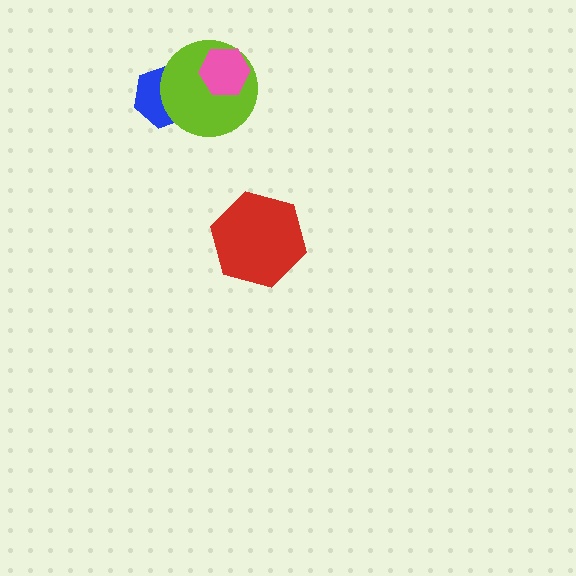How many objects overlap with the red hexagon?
0 objects overlap with the red hexagon.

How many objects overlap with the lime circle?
2 objects overlap with the lime circle.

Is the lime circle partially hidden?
Yes, it is partially covered by another shape.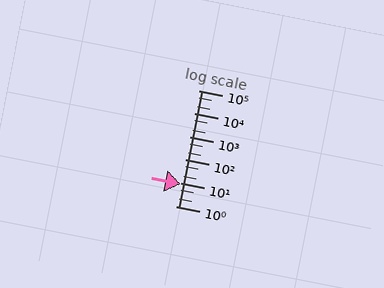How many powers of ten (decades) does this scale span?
The scale spans 5 decades, from 1 to 100000.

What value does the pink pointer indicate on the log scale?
The pointer indicates approximately 9.4.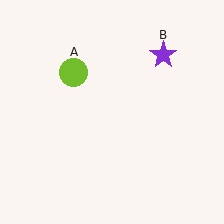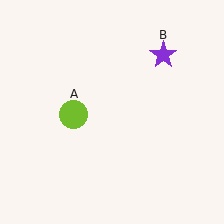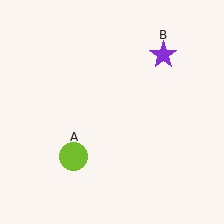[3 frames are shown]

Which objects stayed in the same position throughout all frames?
Purple star (object B) remained stationary.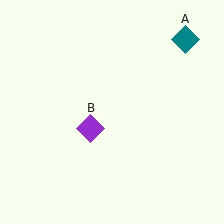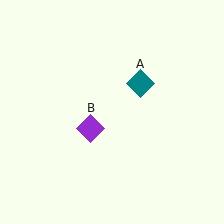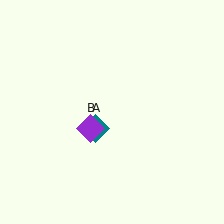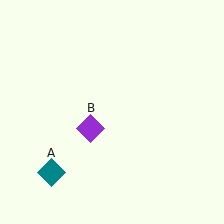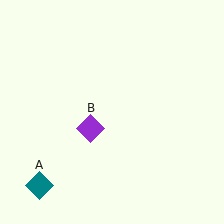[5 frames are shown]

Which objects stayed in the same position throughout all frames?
Purple diamond (object B) remained stationary.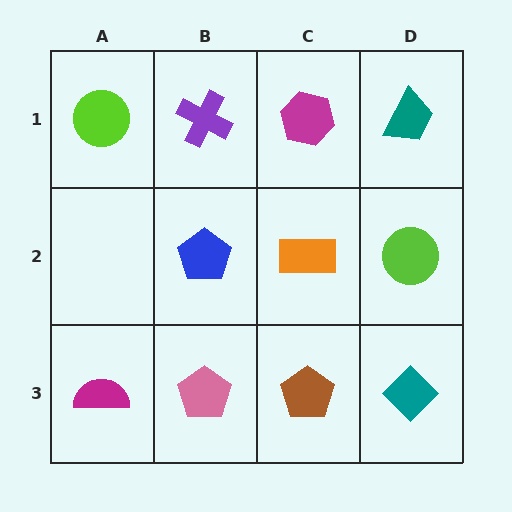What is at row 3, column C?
A brown pentagon.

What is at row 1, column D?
A teal trapezoid.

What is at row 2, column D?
A lime circle.